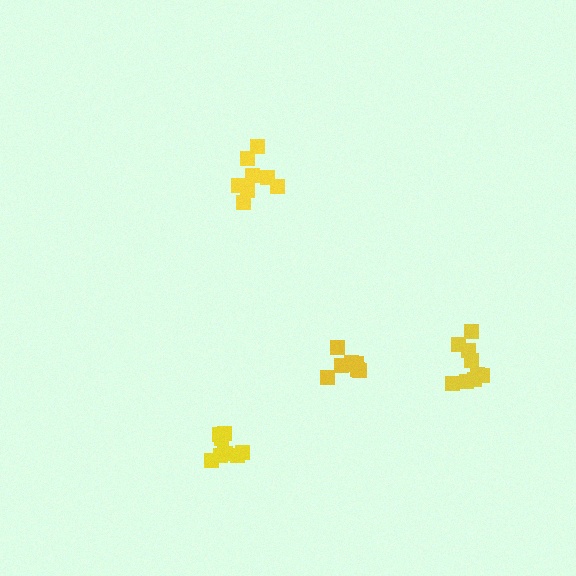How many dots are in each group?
Group 1: 9 dots, Group 2: 8 dots, Group 3: 9 dots, Group 4: 8 dots (34 total).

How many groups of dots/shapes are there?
There are 4 groups.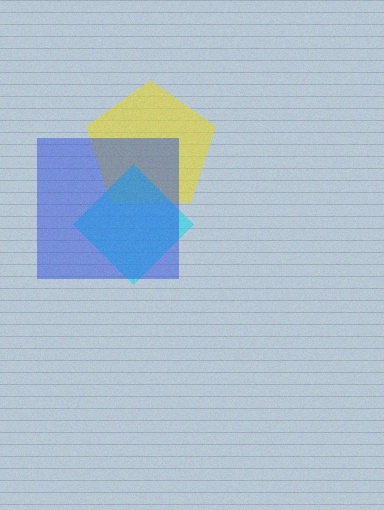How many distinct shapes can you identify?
There are 3 distinct shapes: a yellow pentagon, a cyan diamond, a blue square.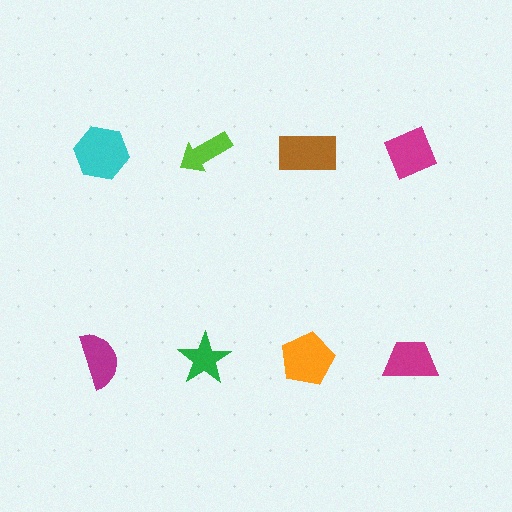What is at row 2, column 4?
A magenta trapezoid.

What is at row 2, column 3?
An orange pentagon.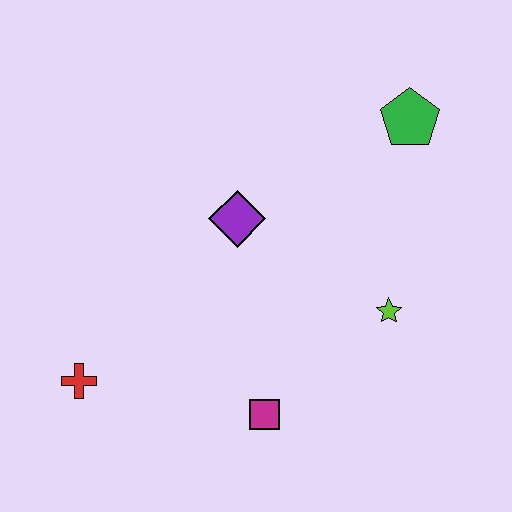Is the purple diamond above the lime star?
Yes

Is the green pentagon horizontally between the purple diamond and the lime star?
No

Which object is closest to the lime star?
The magenta square is closest to the lime star.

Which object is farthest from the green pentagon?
The red cross is farthest from the green pentagon.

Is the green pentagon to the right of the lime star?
Yes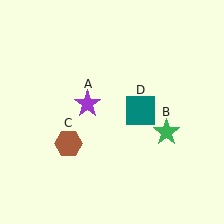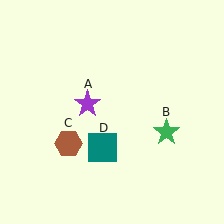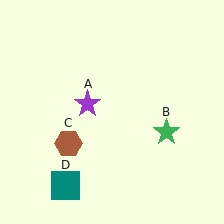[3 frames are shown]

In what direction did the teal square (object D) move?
The teal square (object D) moved down and to the left.